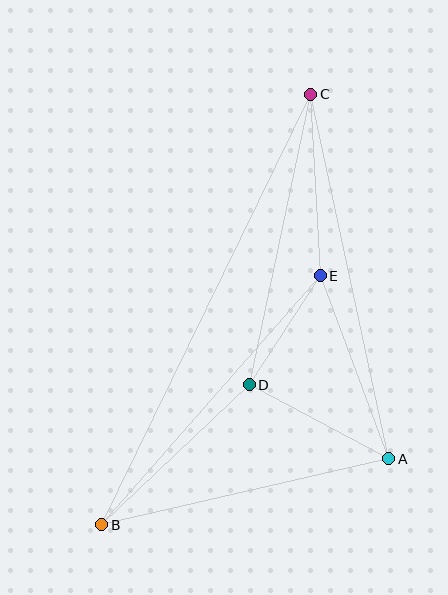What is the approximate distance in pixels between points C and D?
The distance between C and D is approximately 297 pixels.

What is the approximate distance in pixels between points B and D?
The distance between B and D is approximately 203 pixels.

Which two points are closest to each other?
Points D and E are closest to each other.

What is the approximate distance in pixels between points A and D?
The distance between A and D is approximately 158 pixels.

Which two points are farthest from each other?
Points B and C are farthest from each other.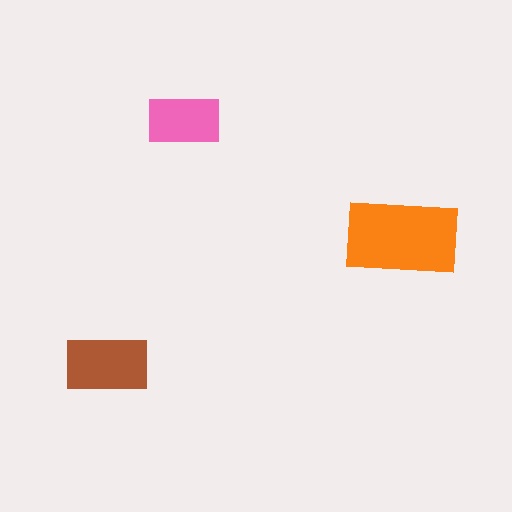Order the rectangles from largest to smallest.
the orange one, the brown one, the pink one.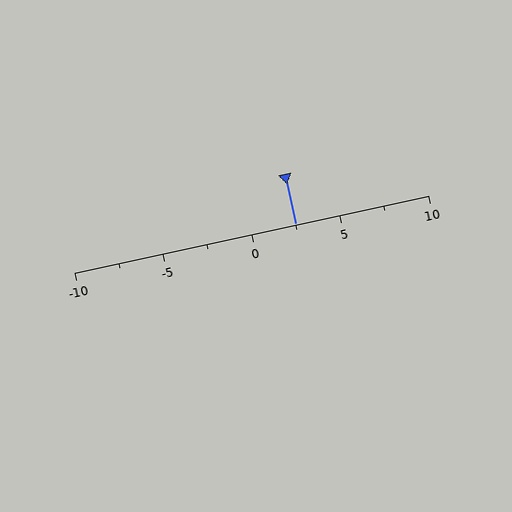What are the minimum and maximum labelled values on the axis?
The axis runs from -10 to 10.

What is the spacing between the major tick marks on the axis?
The major ticks are spaced 5 apart.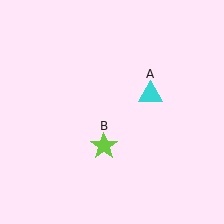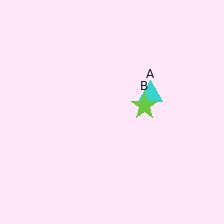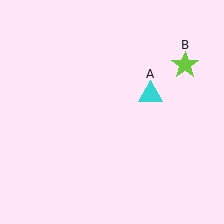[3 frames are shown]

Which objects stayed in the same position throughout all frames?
Cyan triangle (object A) remained stationary.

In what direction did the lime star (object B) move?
The lime star (object B) moved up and to the right.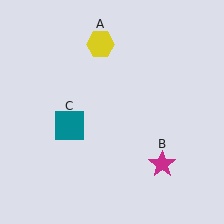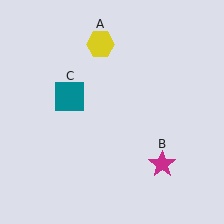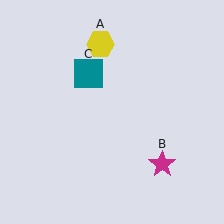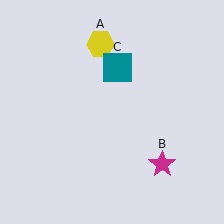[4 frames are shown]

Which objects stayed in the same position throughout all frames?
Yellow hexagon (object A) and magenta star (object B) remained stationary.